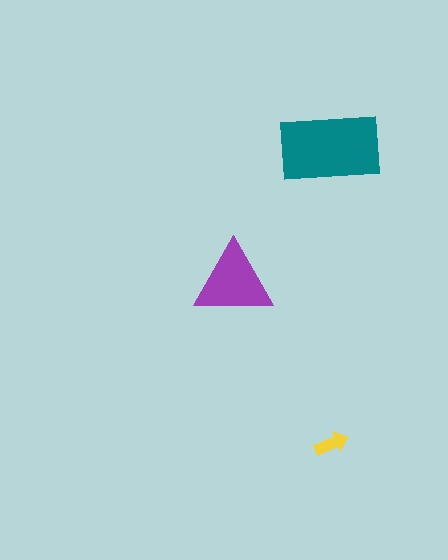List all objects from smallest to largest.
The yellow arrow, the purple triangle, the teal rectangle.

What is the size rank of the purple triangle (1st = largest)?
2nd.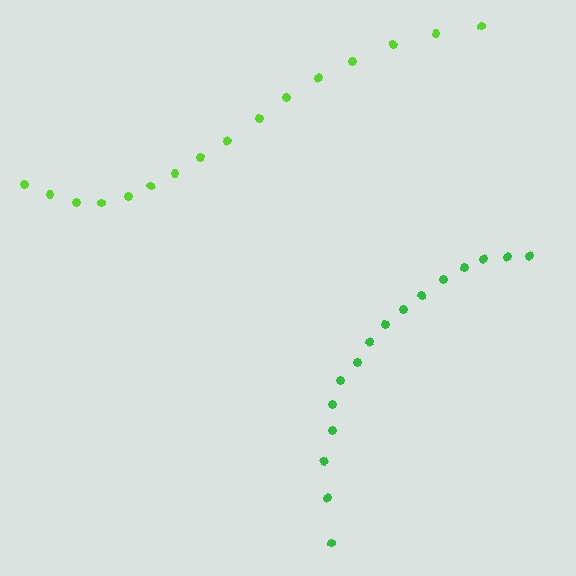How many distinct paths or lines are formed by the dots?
There are 2 distinct paths.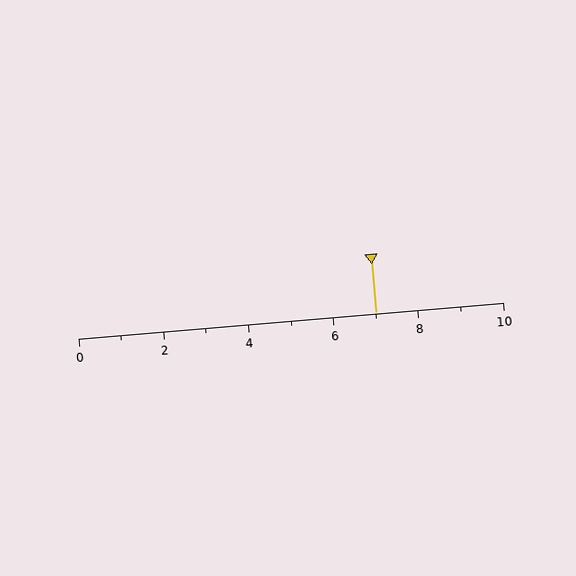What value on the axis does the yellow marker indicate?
The marker indicates approximately 7.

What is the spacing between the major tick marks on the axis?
The major ticks are spaced 2 apart.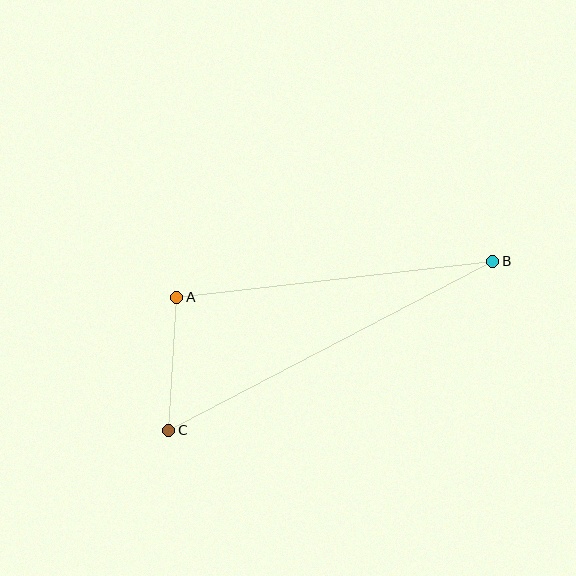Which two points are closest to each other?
Points A and C are closest to each other.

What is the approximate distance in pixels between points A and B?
The distance between A and B is approximately 318 pixels.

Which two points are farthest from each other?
Points B and C are farthest from each other.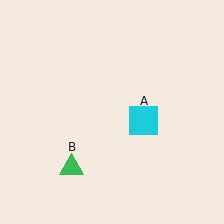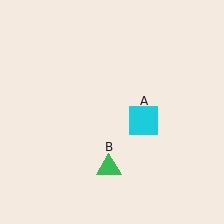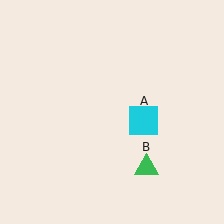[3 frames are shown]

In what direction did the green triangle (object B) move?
The green triangle (object B) moved right.